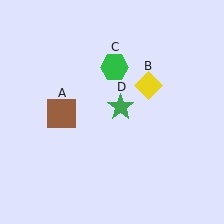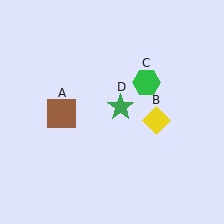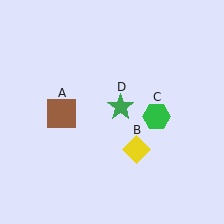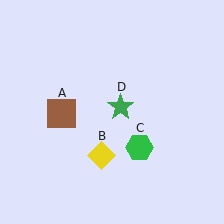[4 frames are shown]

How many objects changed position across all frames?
2 objects changed position: yellow diamond (object B), green hexagon (object C).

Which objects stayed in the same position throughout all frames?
Brown square (object A) and green star (object D) remained stationary.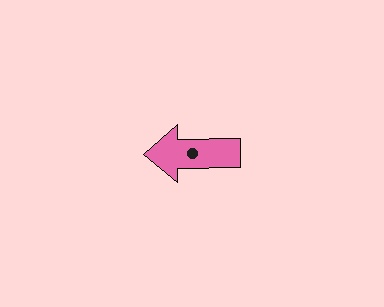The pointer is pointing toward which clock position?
Roughly 9 o'clock.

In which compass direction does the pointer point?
West.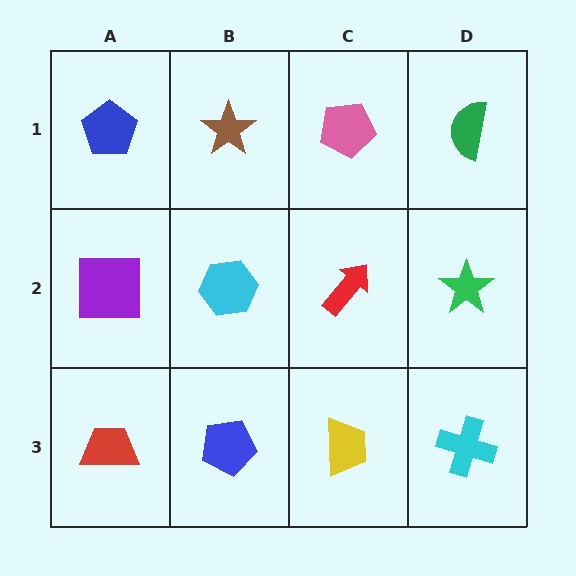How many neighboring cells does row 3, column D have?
2.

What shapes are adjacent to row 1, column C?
A red arrow (row 2, column C), a brown star (row 1, column B), a green semicircle (row 1, column D).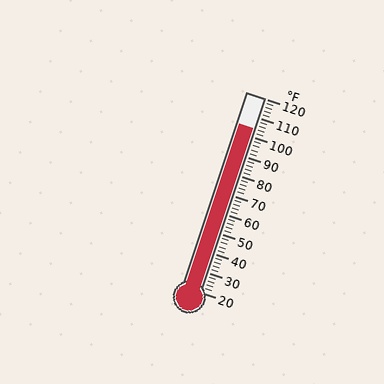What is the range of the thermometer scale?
The thermometer scale ranges from 20°F to 120°F.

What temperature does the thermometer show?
The thermometer shows approximately 104°F.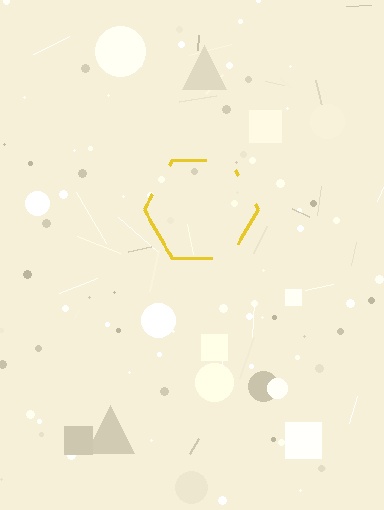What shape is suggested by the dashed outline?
The dashed outline suggests a hexagon.